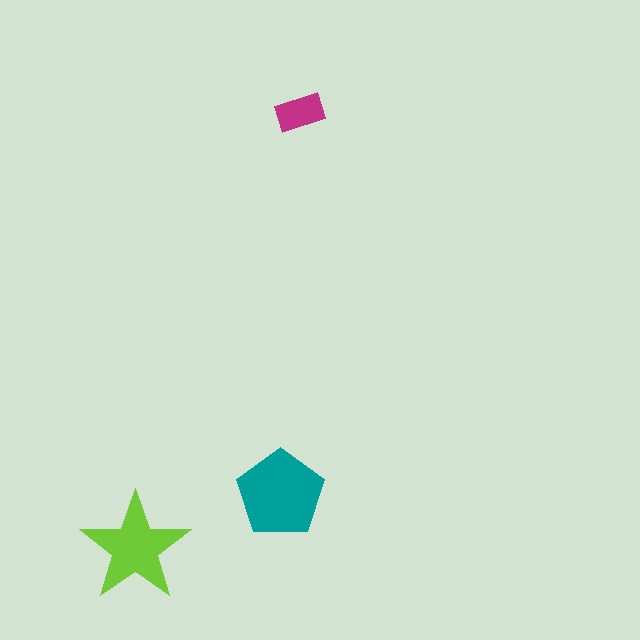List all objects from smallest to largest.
The magenta rectangle, the lime star, the teal pentagon.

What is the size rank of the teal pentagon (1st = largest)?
1st.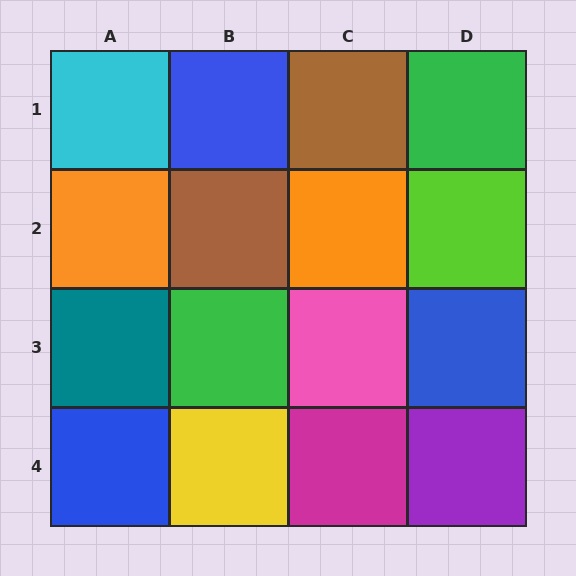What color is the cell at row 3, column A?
Teal.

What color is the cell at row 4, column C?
Magenta.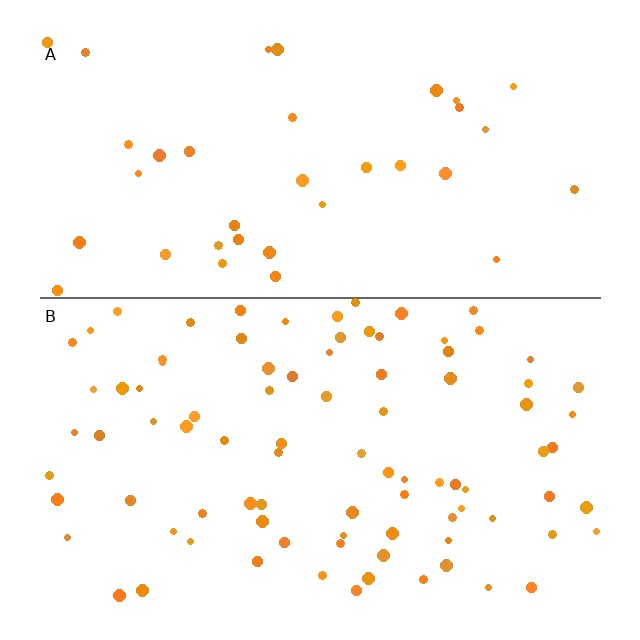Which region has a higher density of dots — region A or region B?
B (the bottom).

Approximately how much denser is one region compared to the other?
Approximately 2.5× — region B over region A.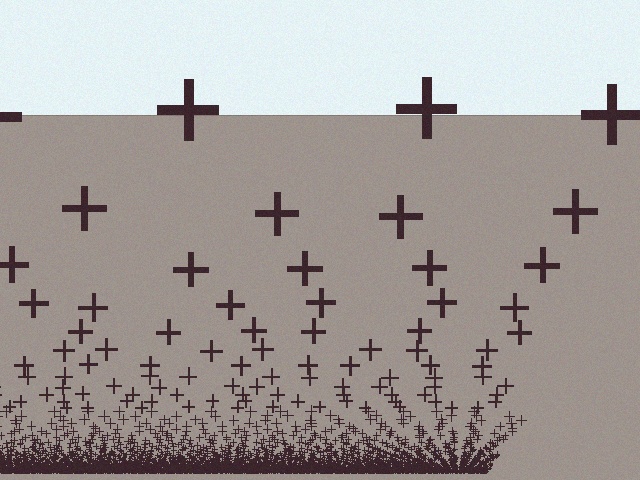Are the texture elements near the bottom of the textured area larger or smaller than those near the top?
Smaller. The gradient is inverted — elements near the bottom are smaller and denser.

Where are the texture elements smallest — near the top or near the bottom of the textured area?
Near the bottom.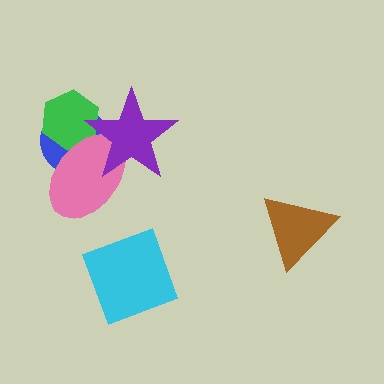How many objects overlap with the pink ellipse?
3 objects overlap with the pink ellipse.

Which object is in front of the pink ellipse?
The purple star is in front of the pink ellipse.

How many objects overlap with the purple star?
3 objects overlap with the purple star.